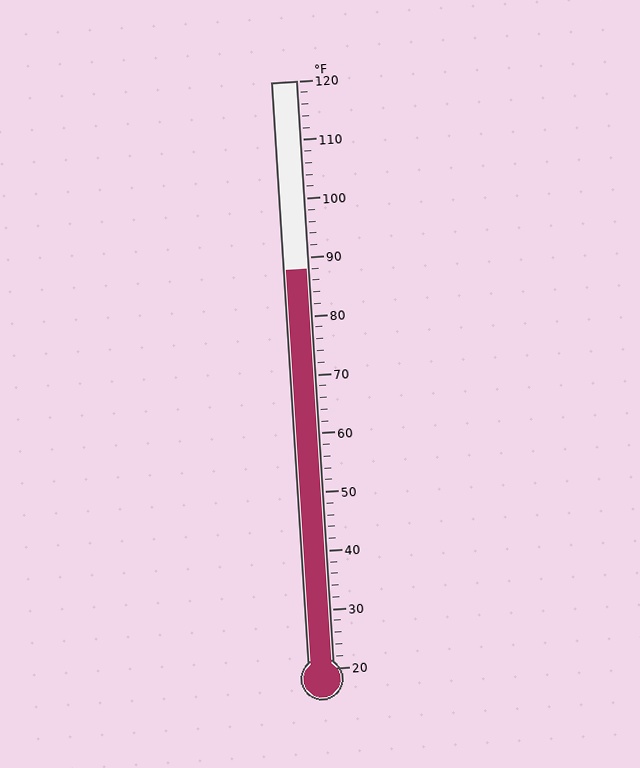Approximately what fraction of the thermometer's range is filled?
The thermometer is filled to approximately 70% of its range.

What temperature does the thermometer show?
The thermometer shows approximately 88°F.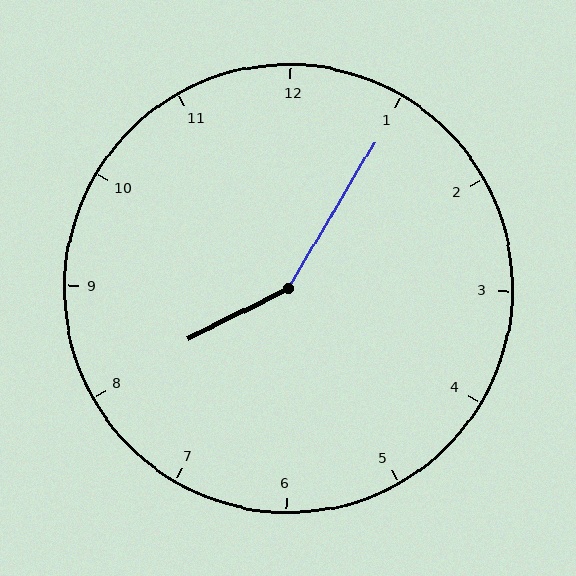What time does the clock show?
8:05.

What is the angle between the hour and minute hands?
Approximately 148 degrees.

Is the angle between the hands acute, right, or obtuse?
It is obtuse.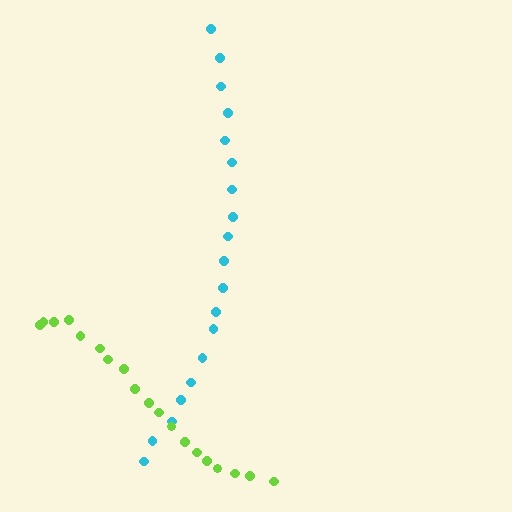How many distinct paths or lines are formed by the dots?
There are 2 distinct paths.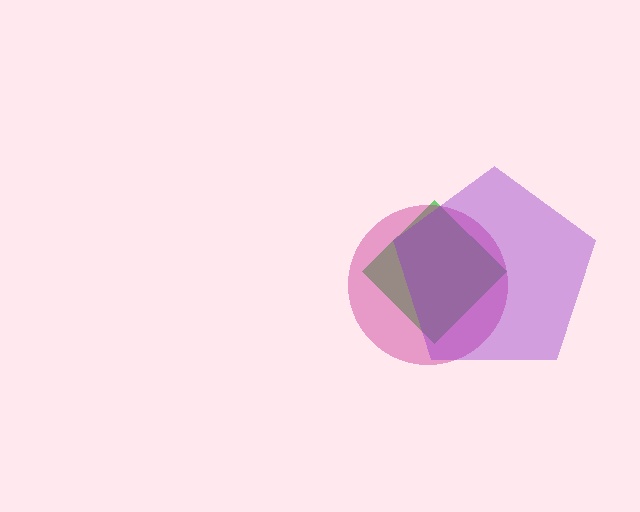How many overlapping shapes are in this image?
There are 3 overlapping shapes in the image.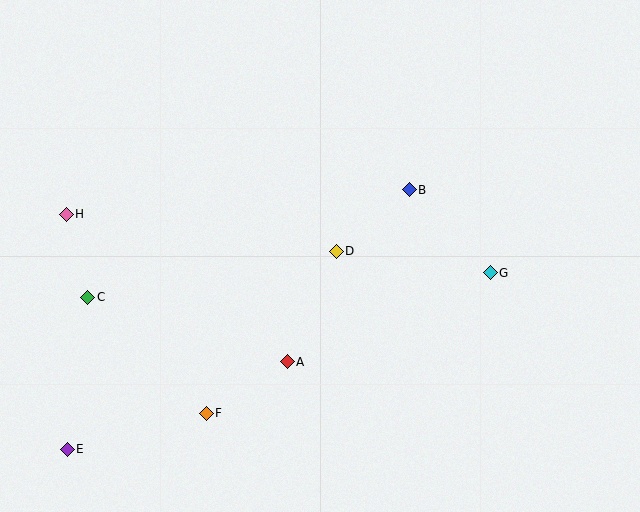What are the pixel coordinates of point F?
Point F is at (206, 413).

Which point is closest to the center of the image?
Point D at (336, 251) is closest to the center.